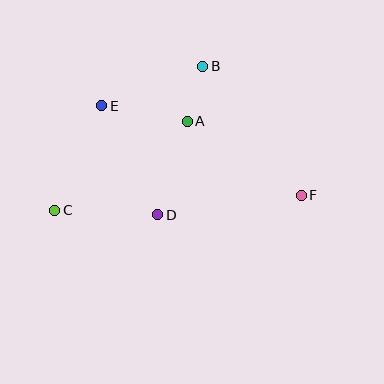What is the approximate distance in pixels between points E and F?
The distance between E and F is approximately 219 pixels.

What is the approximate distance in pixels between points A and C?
The distance between A and C is approximately 160 pixels.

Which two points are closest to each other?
Points A and B are closest to each other.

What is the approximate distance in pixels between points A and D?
The distance between A and D is approximately 98 pixels.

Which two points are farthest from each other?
Points C and F are farthest from each other.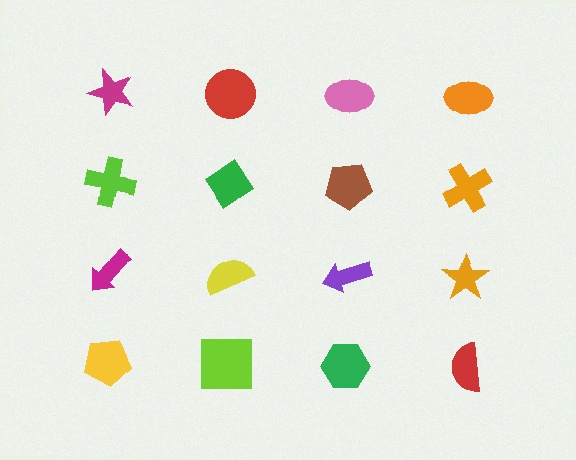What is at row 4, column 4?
A red semicircle.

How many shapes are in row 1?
4 shapes.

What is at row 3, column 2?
A yellow semicircle.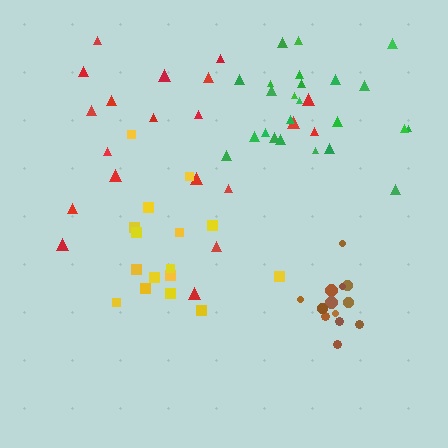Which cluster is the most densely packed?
Brown.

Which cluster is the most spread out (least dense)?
Red.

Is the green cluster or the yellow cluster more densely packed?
Green.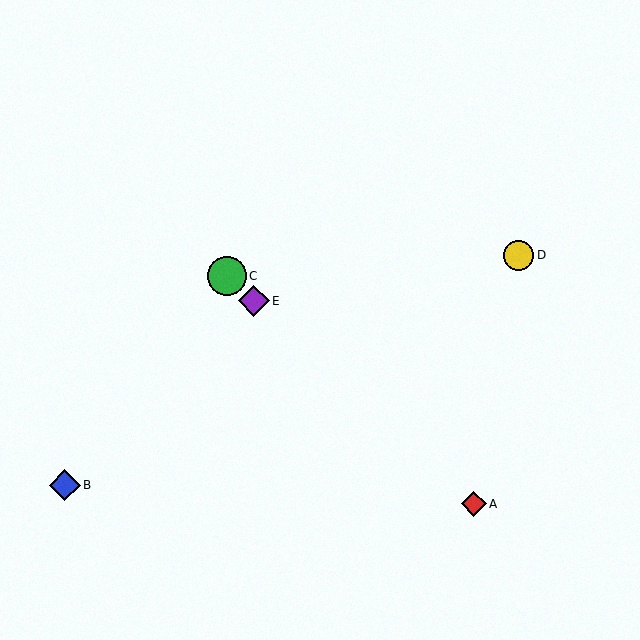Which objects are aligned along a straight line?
Objects A, C, E are aligned along a straight line.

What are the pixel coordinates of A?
Object A is at (474, 504).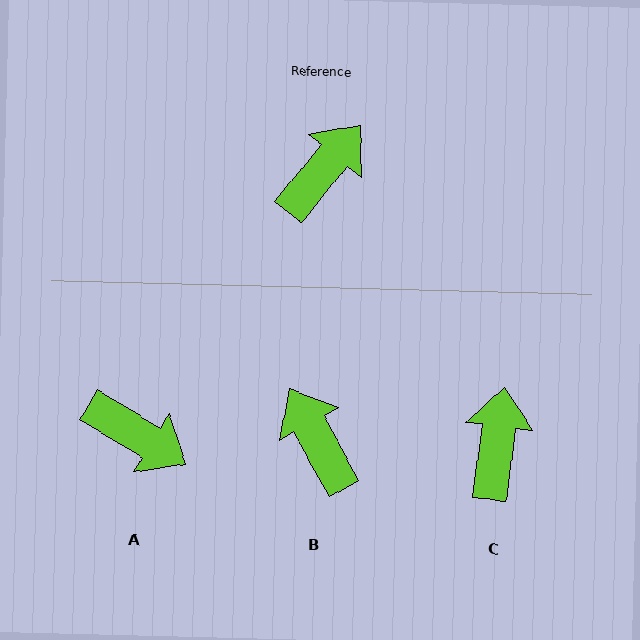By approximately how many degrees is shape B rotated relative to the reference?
Approximately 68 degrees counter-clockwise.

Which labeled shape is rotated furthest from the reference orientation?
A, about 82 degrees away.